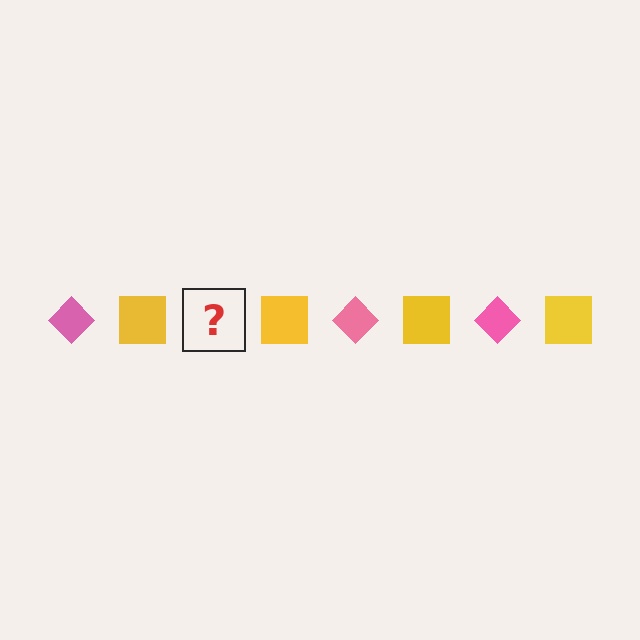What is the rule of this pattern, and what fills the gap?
The rule is that the pattern alternates between pink diamond and yellow square. The gap should be filled with a pink diamond.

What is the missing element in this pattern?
The missing element is a pink diamond.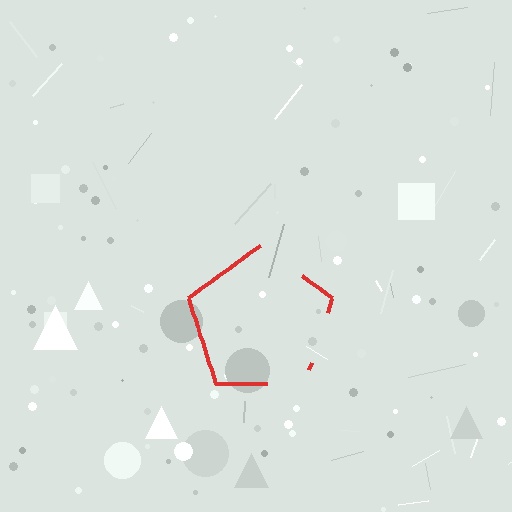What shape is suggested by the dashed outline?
The dashed outline suggests a pentagon.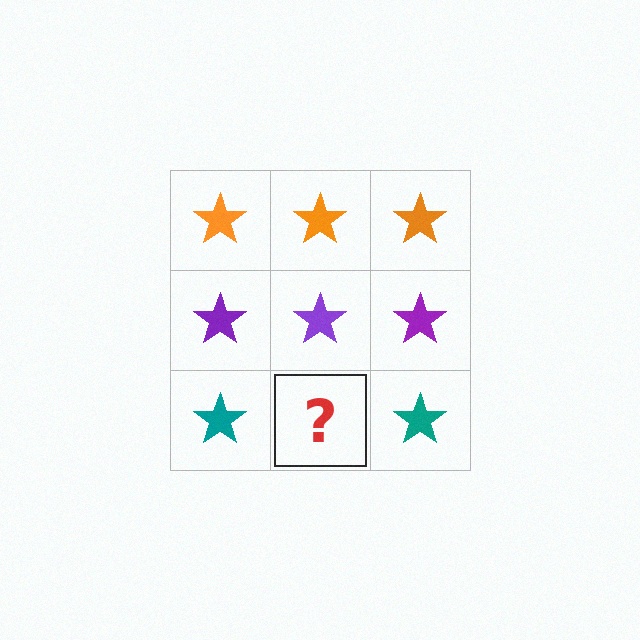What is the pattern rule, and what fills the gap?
The rule is that each row has a consistent color. The gap should be filled with a teal star.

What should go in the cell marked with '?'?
The missing cell should contain a teal star.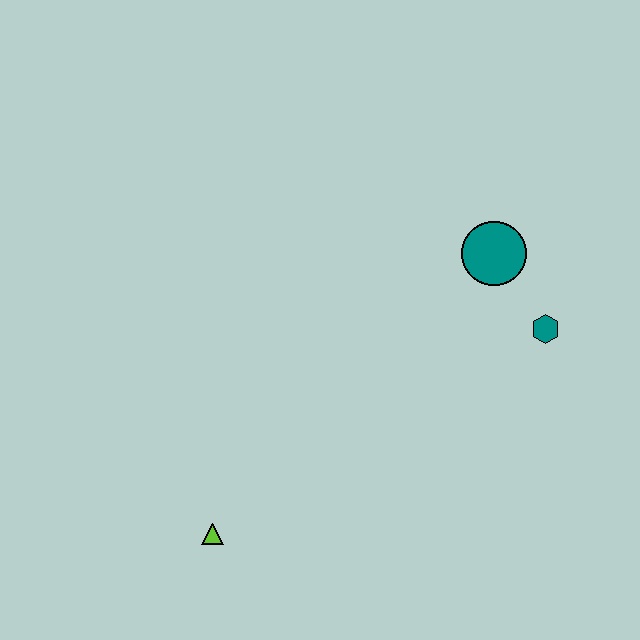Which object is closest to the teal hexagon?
The teal circle is closest to the teal hexagon.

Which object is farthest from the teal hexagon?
The lime triangle is farthest from the teal hexagon.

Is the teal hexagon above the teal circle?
No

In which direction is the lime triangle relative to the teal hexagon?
The lime triangle is to the left of the teal hexagon.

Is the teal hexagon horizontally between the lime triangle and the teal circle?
No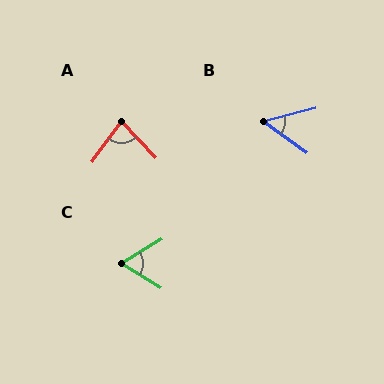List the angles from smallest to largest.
B (51°), C (63°), A (80°).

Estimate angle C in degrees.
Approximately 63 degrees.